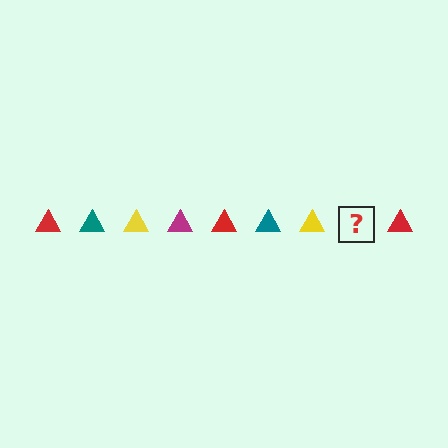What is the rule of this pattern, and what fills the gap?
The rule is that the pattern cycles through red, teal, yellow, magenta triangles. The gap should be filled with a magenta triangle.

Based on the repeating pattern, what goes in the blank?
The blank should be a magenta triangle.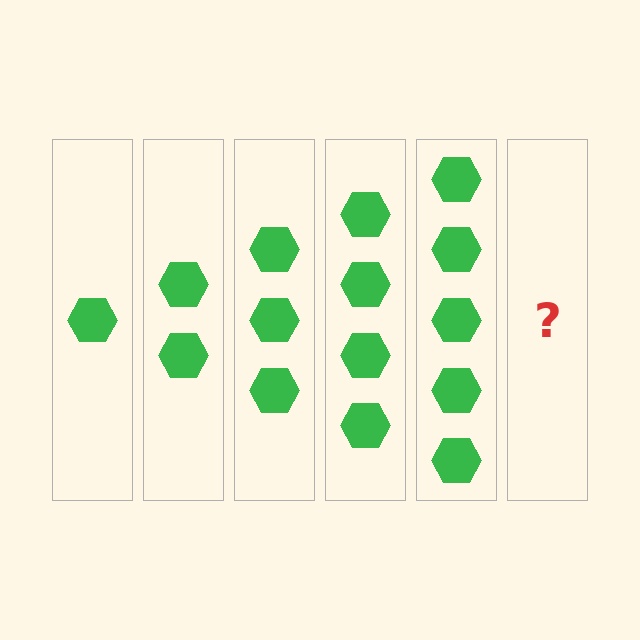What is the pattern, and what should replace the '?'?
The pattern is that each step adds one more hexagon. The '?' should be 6 hexagons.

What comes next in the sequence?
The next element should be 6 hexagons.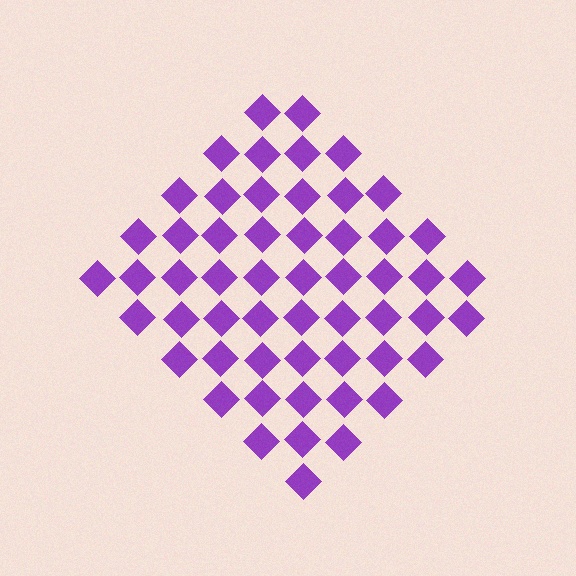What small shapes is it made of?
It is made of small diamonds.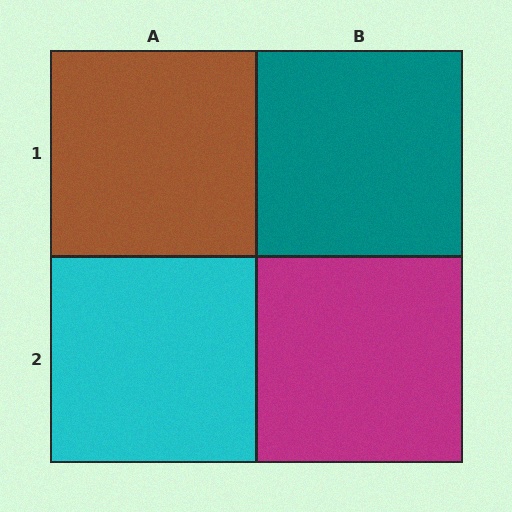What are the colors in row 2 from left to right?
Cyan, magenta.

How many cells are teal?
1 cell is teal.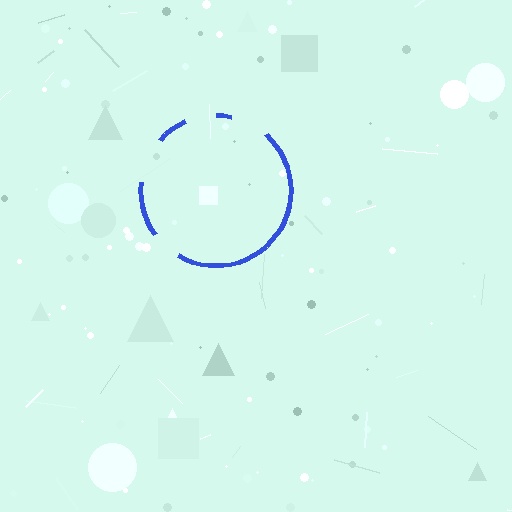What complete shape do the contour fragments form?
The contour fragments form a circle.